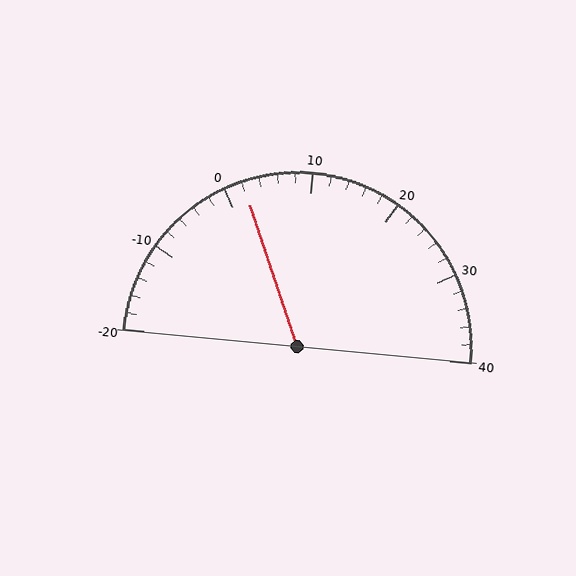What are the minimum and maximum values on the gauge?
The gauge ranges from -20 to 40.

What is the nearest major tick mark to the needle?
The nearest major tick mark is 0.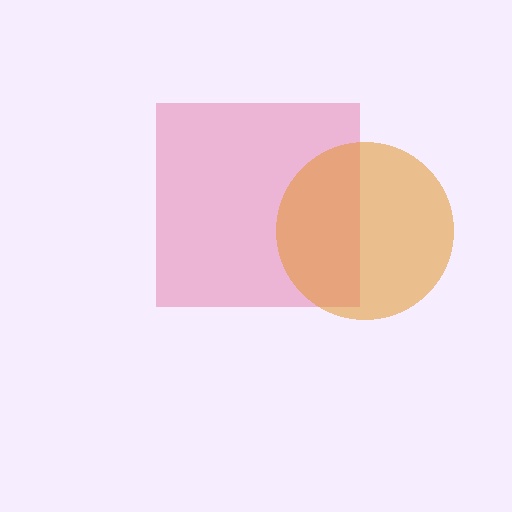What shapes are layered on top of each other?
The layered shapes are: a pink square, an orange circle.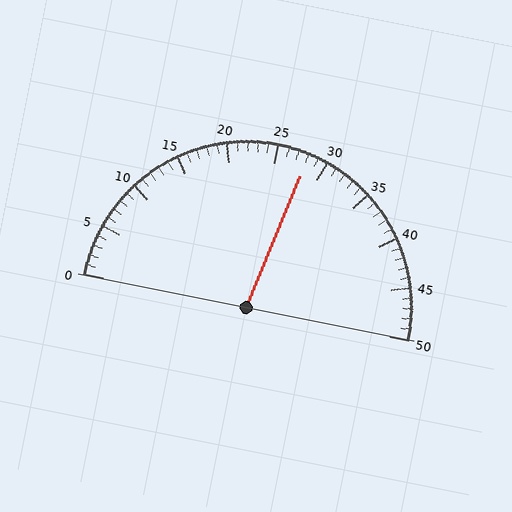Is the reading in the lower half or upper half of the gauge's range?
The reading is in the upper half of the range (0 to 50).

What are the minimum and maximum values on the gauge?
The gauge ranges from 0 to 50.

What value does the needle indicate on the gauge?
The needle indicates approximately 28.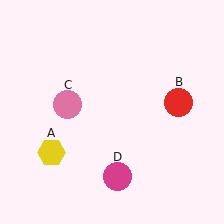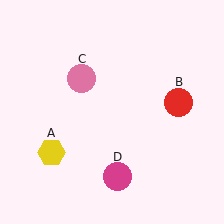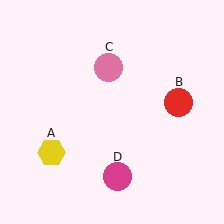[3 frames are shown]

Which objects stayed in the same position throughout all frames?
Yellow hexagon (object A) and red circle (object B) and magenta circle (object D) remained stationary.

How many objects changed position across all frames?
1 object changed position: pink circle (object C).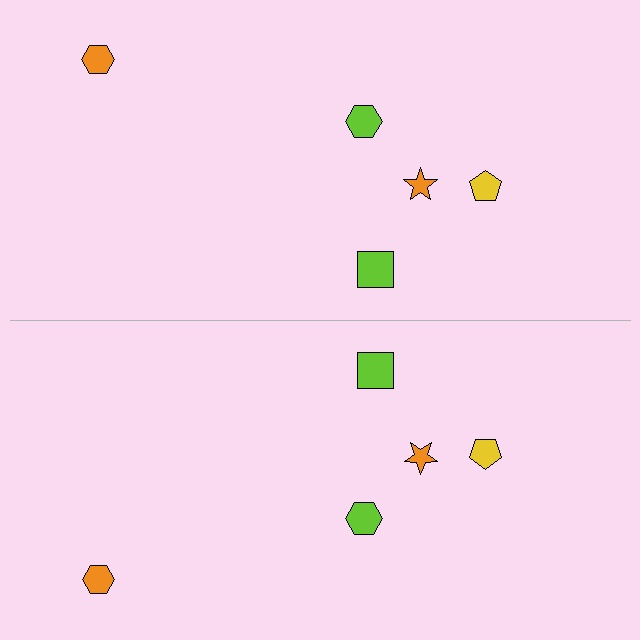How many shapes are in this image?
There are 10 shapes in this image.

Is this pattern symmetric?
Yes, this pattern has bilateral (reflection) symmetry.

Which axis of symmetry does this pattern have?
The pattern has a horizontal axis of symmetry running through the center of the image.